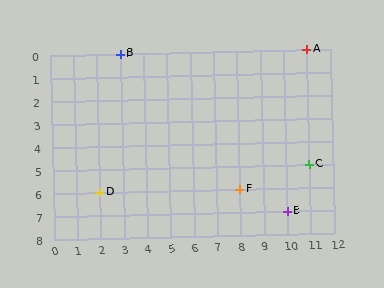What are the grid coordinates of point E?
Point E is at grid coordinates (10, 7).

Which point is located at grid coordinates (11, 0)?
Point A is at (11, 0).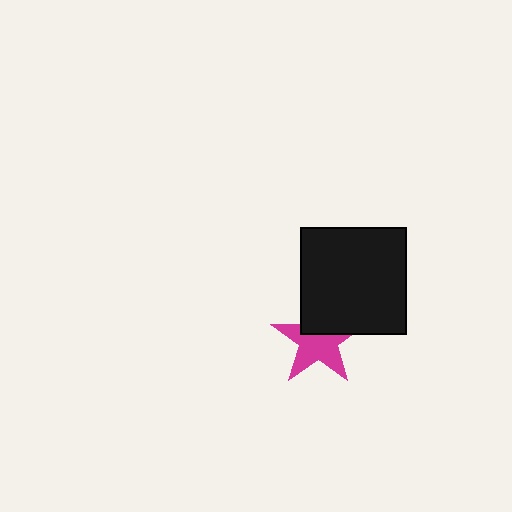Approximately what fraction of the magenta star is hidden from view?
Roughly 38% of the magenta star is hidden behind the black square.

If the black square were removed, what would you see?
You would see the complete magenta star.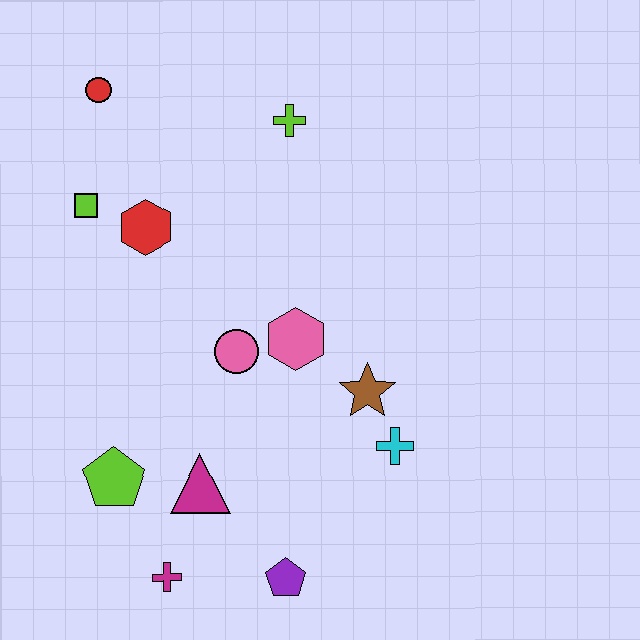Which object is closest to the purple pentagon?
The magenta cross is closest to the purple pentagon.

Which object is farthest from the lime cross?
The magenta cross is farthest from the lime cross.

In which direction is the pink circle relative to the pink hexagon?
The pink circle is to the left of the pink hexagon.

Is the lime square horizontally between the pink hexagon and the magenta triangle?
No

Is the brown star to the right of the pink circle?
Yes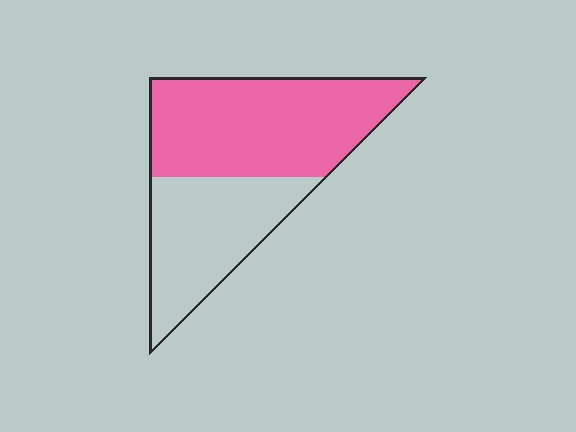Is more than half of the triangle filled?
Yes.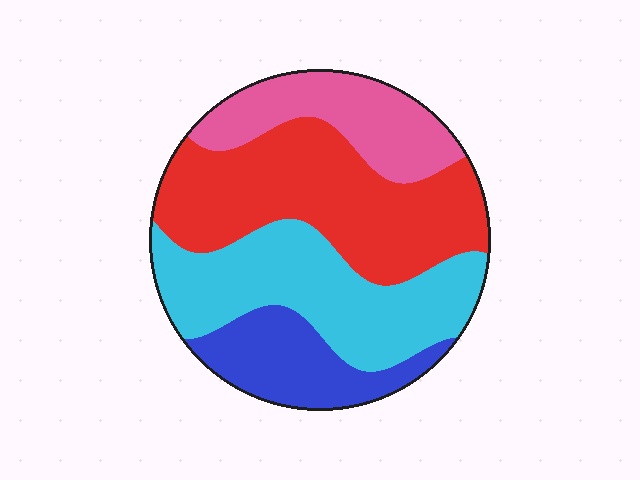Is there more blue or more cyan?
Cyan.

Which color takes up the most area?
Red, at roughly 35%.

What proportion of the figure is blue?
Blue takes up about one sixth (1/6) of the figure.